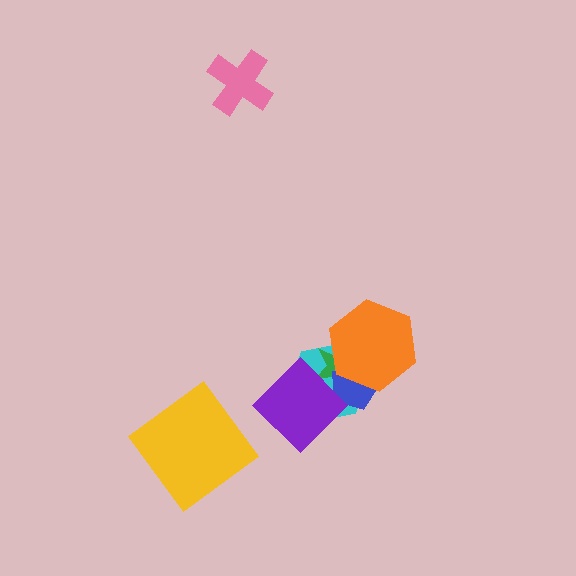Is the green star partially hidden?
Yes, it is partially covered by another shape.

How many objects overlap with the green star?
4 objects overlap with the green star.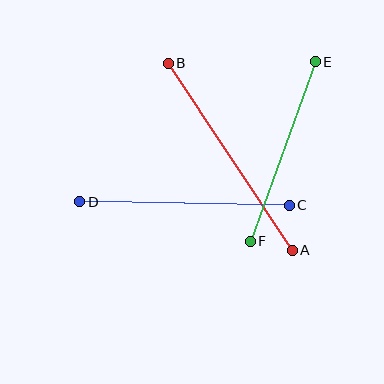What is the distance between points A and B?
The distance is approximately 224 pixels.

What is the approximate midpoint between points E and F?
The midpoint is at approximately (283, 151) pixels.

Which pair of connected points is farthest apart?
Points A and B are farthest apart.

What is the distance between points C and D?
The distance is approximately 210 pixels.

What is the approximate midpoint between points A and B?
The midpoint is at approximately (230, 157) pixels.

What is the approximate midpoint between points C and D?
The midpoint is at approximately (184, 204) pixels.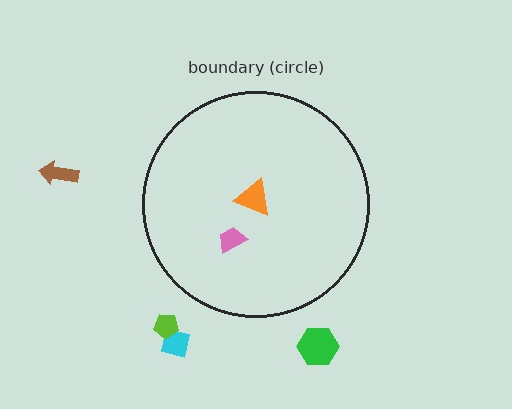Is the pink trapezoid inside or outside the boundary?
Inside.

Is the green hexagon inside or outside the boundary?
Outside.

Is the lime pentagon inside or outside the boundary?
Outside.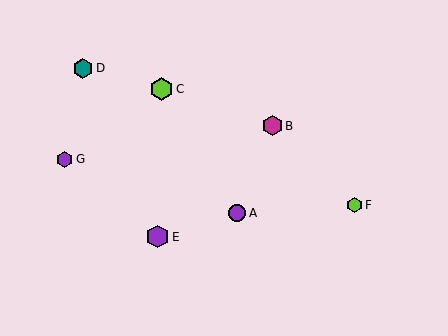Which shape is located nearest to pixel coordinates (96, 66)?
The teal hexagon (labeled D) at (83, 68) is nearest to that location.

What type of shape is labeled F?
Shape F is a lime hexagon.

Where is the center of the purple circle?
The center of the purple circle is at (237, 213).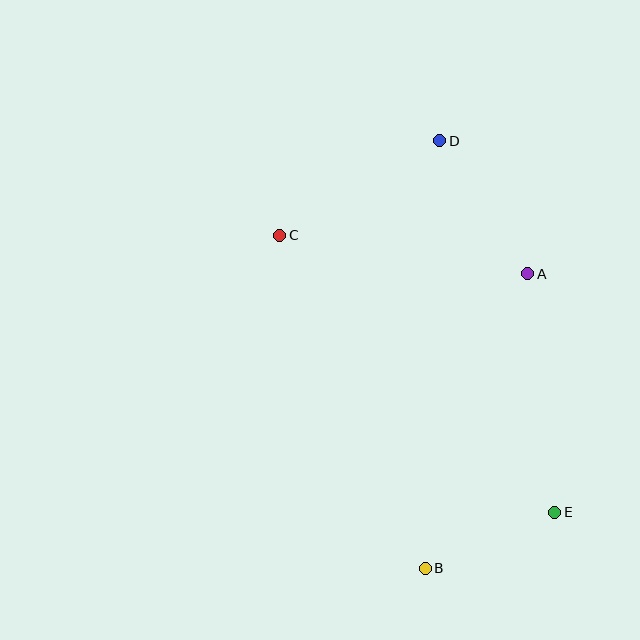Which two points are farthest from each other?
Points B and D are farthest from each other.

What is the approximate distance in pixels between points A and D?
The distance between A and D is approximately 159 pixels.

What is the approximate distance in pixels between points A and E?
The distance between A and E is approximately 240 pixels.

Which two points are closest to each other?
Points B and E are closest to each other.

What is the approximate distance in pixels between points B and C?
The distance between B and C is approximately 363 pixels.